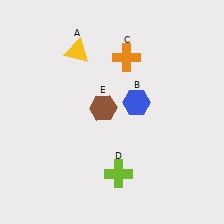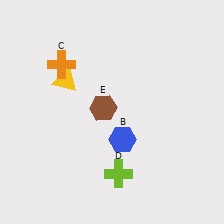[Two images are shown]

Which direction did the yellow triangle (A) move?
The yellow triangle (A) moved down.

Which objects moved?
The objects that moved are: the yellow triangle (A), the blue hexagon (B), the orange cross (C).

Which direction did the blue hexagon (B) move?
The blue hexagon (B) moved down.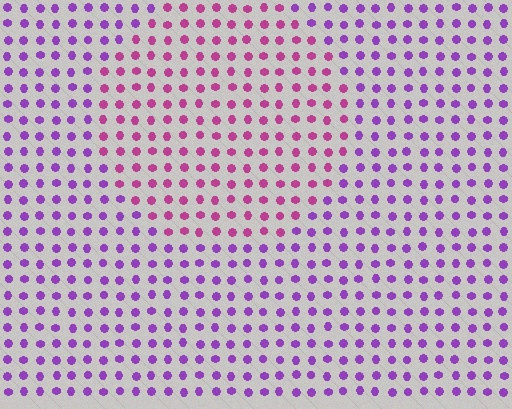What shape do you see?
I see a circle.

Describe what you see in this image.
The image is filled with small purple elements in a uniform arrangement. A circle-shaped region is visible where the elements are tinted to a slightly different hue, forming a subtle color boundary.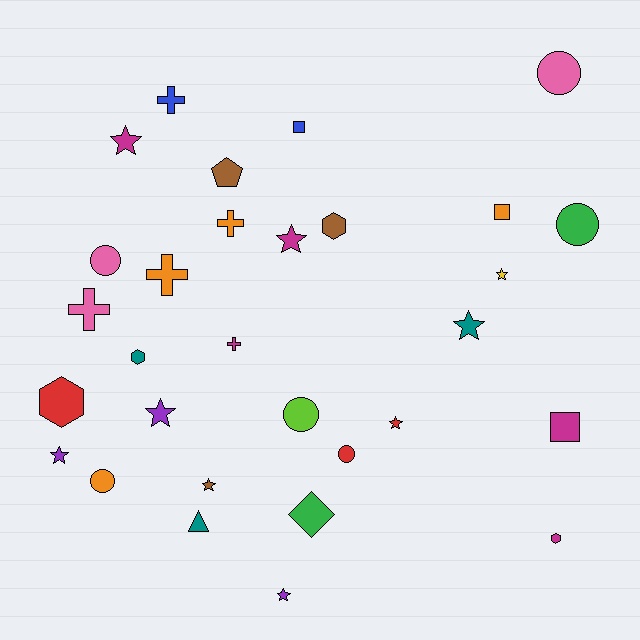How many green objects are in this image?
There are 2 green objects.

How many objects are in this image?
There are 30 objects.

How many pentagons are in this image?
There is 1 pentagon.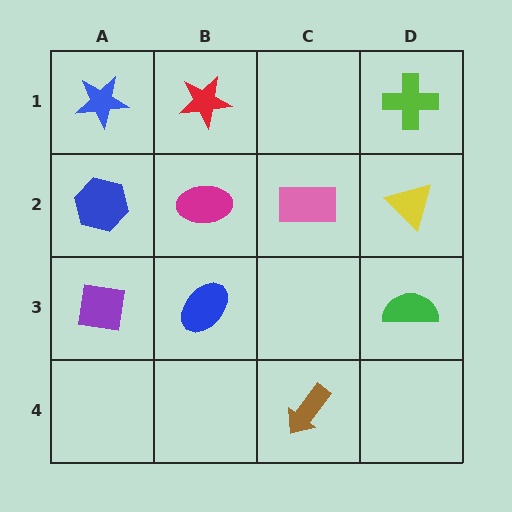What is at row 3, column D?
A green semicircle.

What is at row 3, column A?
A purple square.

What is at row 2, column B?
A magenta ellipse.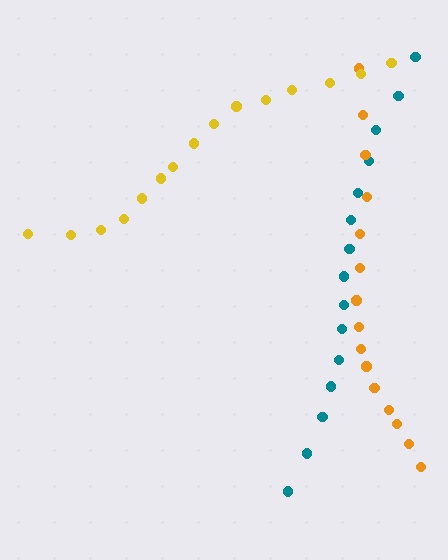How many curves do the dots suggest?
There are 3 distinct paths.